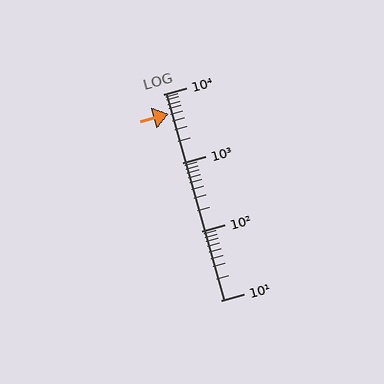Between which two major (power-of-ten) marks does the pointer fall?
The pointer is between 1000 and 10000.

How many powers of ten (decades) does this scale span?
The scale spans 3 decades, from 10 to 10000.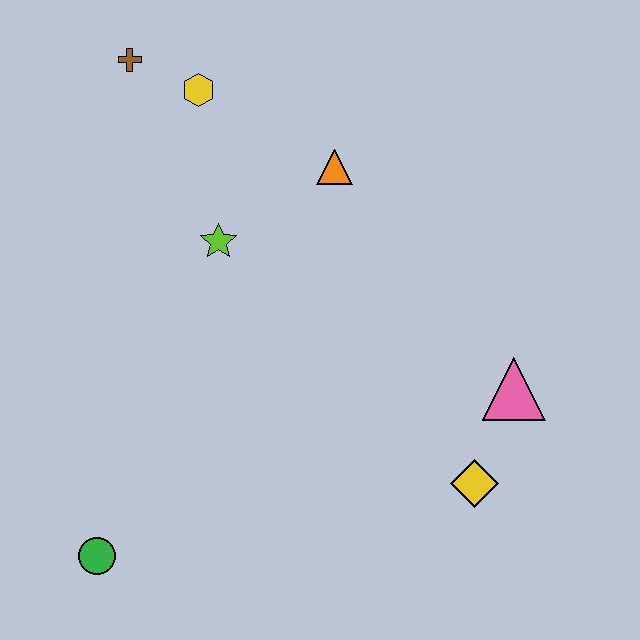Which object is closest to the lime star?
The orange triangle is closest to the lime star.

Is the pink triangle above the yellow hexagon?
No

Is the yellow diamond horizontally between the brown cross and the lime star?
No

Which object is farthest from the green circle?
The brown cross is farthest from the green circle.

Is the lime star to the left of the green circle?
No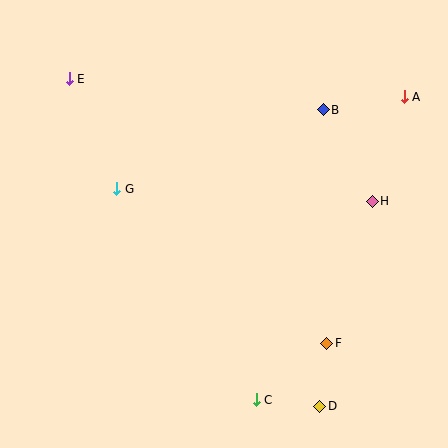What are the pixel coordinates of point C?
Point C is at (256, 400).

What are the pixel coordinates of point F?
Point F is at (327, 343).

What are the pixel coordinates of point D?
Point D is at (320, 406).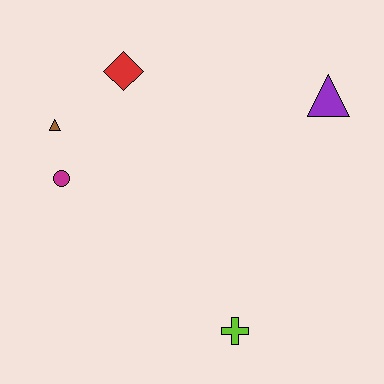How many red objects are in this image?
There is 1 red object.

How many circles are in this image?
There is 1 circle.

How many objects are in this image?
There are 5 objects.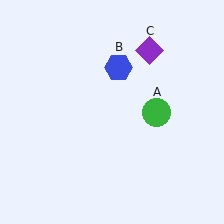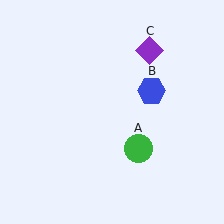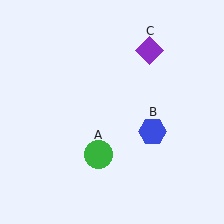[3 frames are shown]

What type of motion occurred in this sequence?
The green circle (object A), blue hexagon (object B) rotated clockwise around the center of the scene.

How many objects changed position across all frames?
2 objects changed position: green circle (object A), blue hexagon (object B).